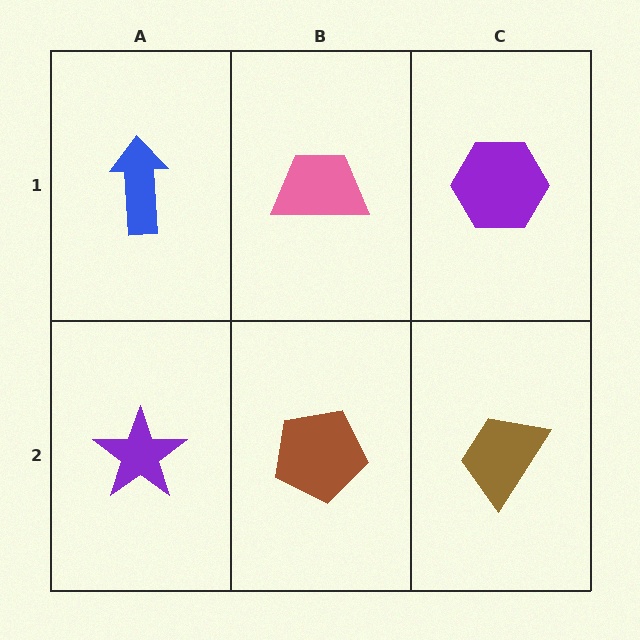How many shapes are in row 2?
3 shapes.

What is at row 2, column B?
A brown pentagon.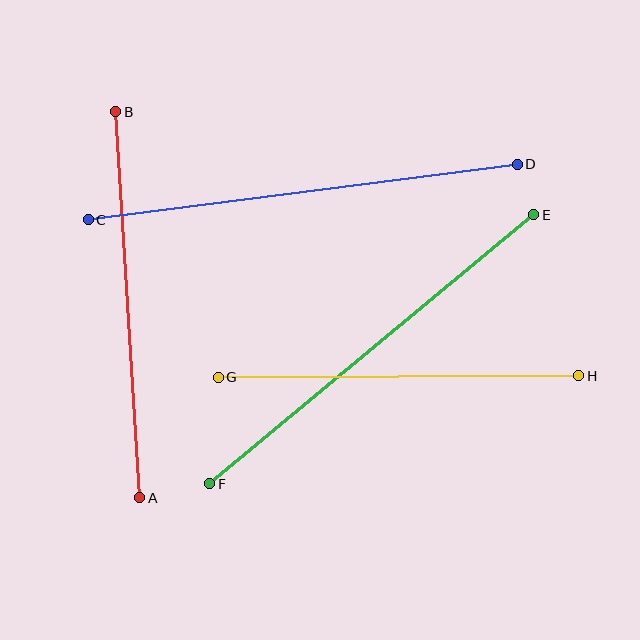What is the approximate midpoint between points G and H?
The midpoint is at approximately (399, 377) pixels.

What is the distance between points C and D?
The distance is approximately 432 pixels.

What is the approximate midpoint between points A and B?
The midpoint is at approximately (128, 305) pixels.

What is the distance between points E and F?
The distance is approximately 421 pixels.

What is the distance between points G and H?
The distance is approximately 361 pixels.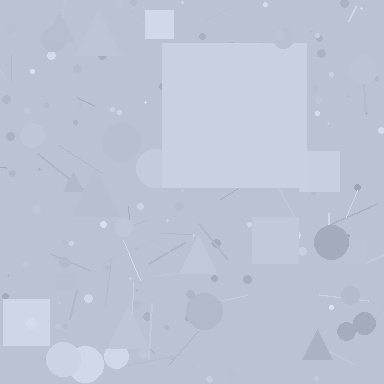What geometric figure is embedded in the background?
A square is embedded in the background.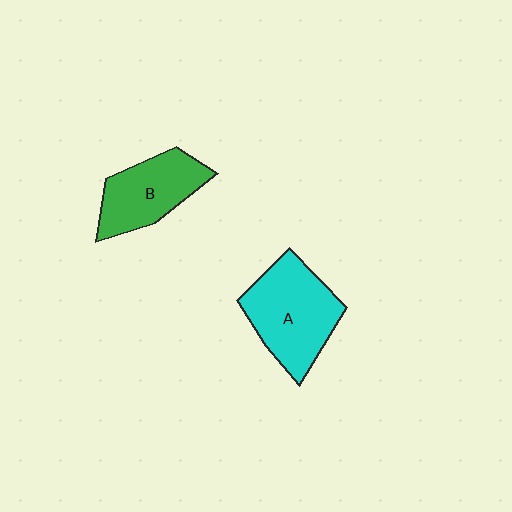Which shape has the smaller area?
Shape B (green).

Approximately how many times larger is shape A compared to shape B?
Approximately 1.3 times.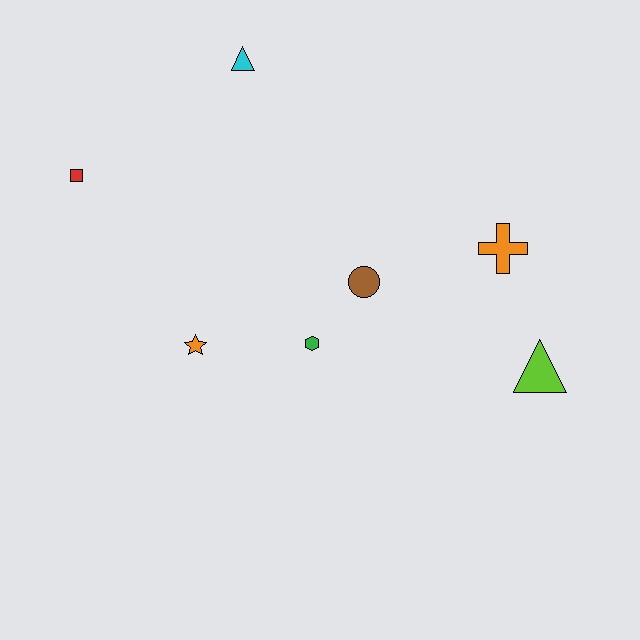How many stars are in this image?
There is 1 star.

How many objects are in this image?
There are 7 objects.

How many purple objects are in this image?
There are no purple objects.